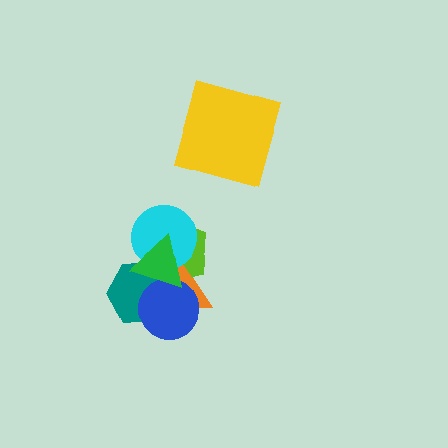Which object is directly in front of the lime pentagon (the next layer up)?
The orange triangle is directly in front of the lime pentagon.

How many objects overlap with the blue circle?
4 objects overlap with the blue circle.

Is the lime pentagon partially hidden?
Yes, it is partially covered by another shape.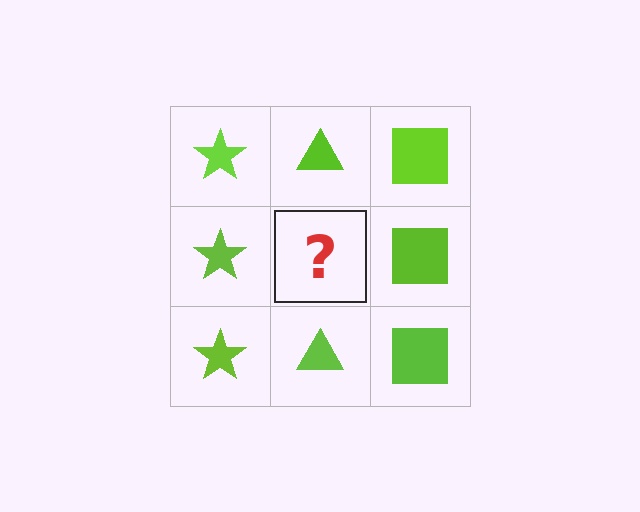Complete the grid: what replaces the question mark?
The question mark should be replaced with a lime triangle.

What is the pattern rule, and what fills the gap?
The rule is that each column has a consistent shape. The gap should be filled with a lime triangle.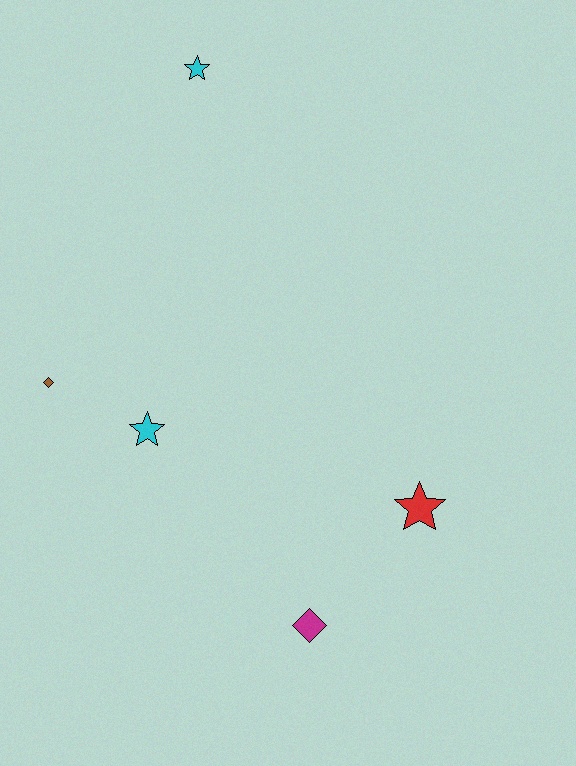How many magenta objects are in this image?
There is 1 magenta object.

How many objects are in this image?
There are 5 objects.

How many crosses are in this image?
There are no crosses.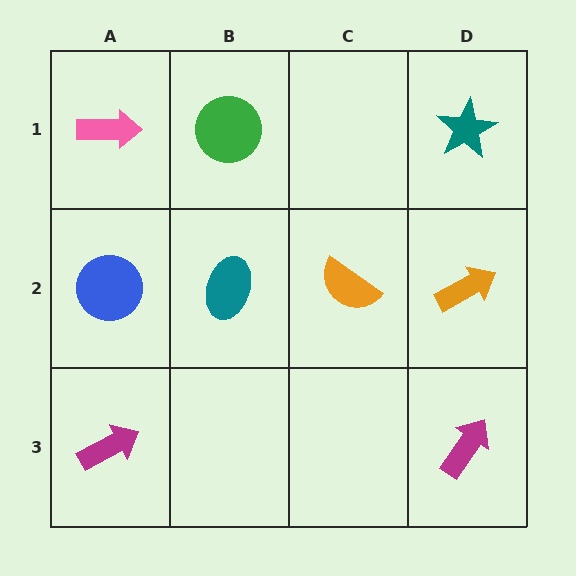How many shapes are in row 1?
3 shapes.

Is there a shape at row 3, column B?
No, that cell is empty.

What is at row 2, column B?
A teal ellipse.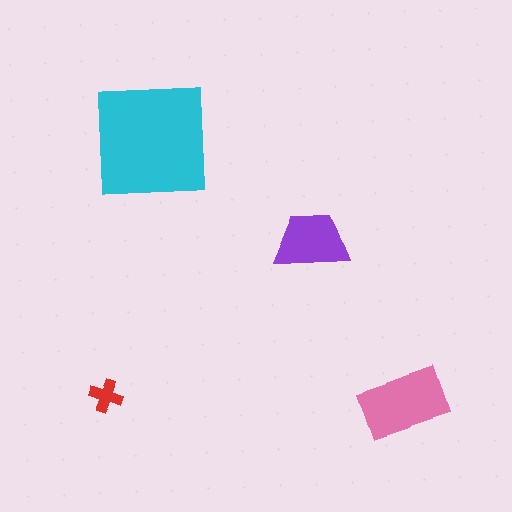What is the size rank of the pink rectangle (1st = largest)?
2nd.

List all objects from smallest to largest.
The red cross, the purple trapezoid, the pink rectangle, the cyan square.